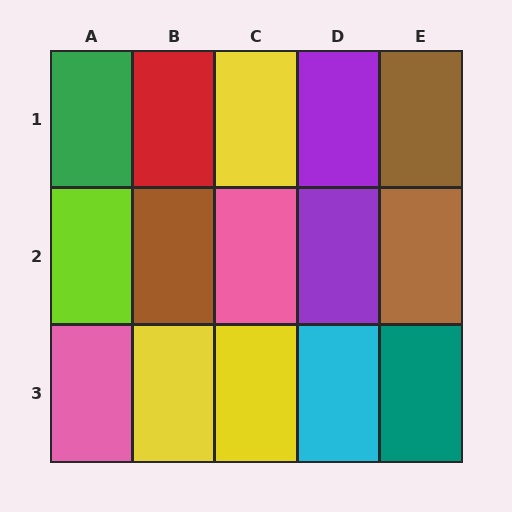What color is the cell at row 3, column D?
Cyan.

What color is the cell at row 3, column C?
Yellow.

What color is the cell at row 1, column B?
Red.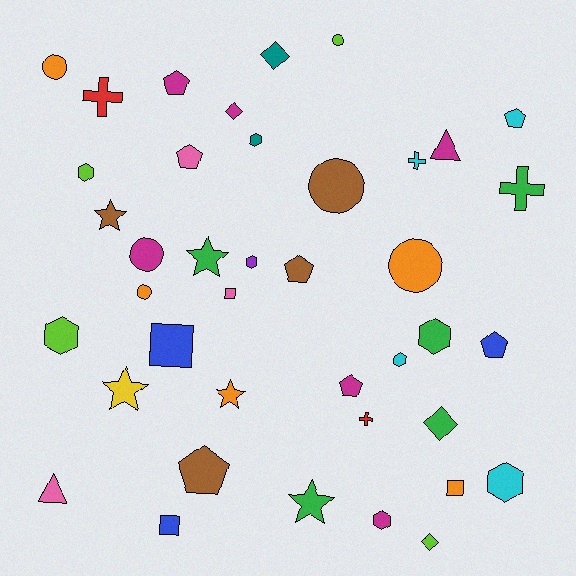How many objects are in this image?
There are 40 objects.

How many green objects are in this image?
There are 5 green objects.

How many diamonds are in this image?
There are 4 diamonds.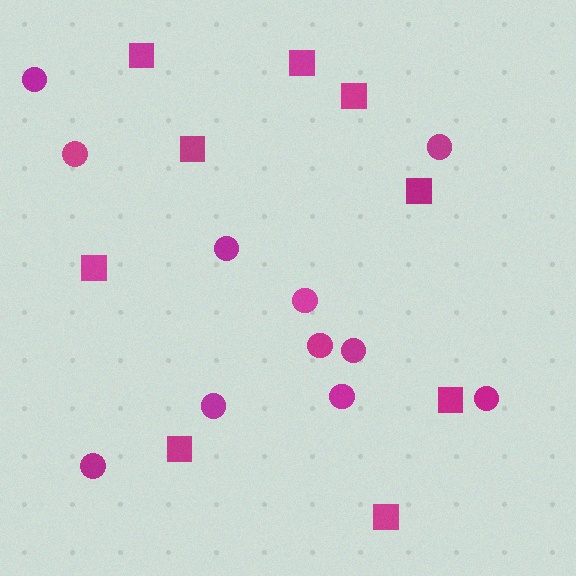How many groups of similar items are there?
There are 2 groups: one group of squares (9) and one group of circles (11).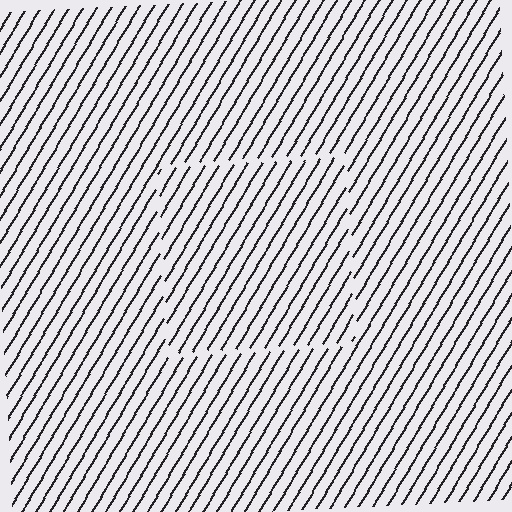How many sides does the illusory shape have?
4 sides — the line-ends trace a square.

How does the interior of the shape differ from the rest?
The interior of the shape contains the same grating, shifted by half a period — the contour is defined by the phase discontinuity where line-ends from the inner and outer gratings abut.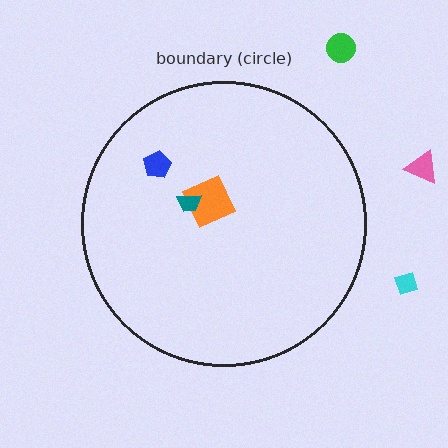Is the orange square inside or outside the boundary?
Inside.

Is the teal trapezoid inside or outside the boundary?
Inside.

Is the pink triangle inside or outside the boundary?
Outside.